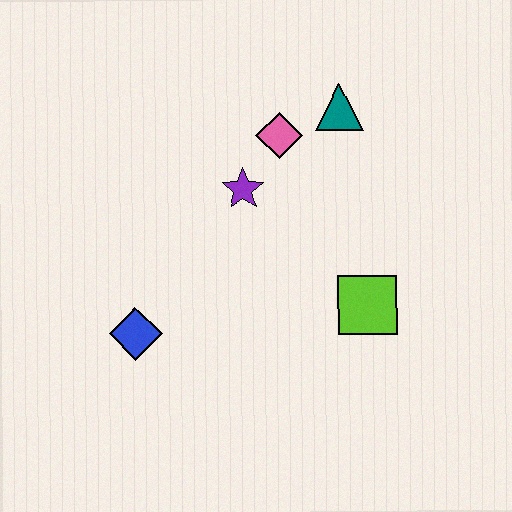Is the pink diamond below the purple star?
No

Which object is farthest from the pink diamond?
The blue diamond is farthest from the pink diamond.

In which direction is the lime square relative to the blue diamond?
The lime square is to the right of the blue diamond.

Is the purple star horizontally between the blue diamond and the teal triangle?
Yes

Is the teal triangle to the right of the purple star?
Yes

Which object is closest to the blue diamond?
The purple star is closest to the blue diamond.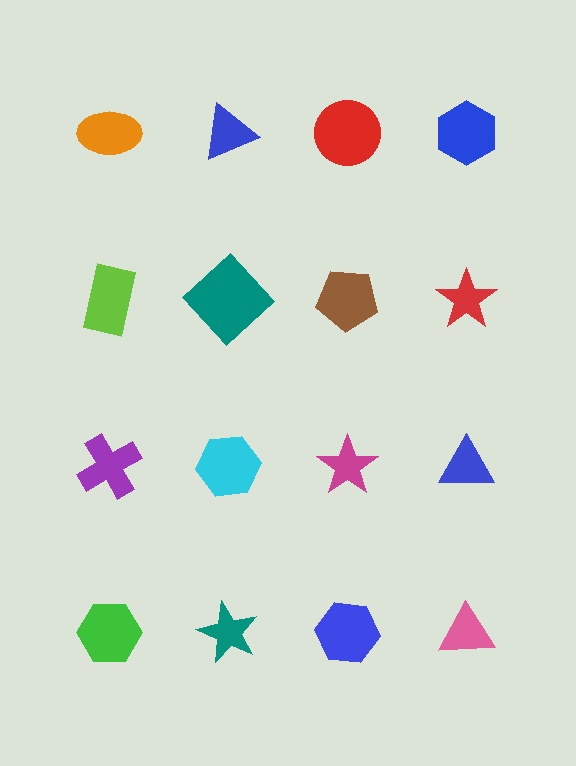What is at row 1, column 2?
A blue triangle.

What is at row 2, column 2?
A teal diamond.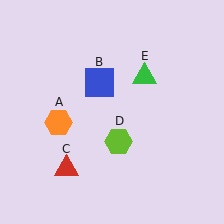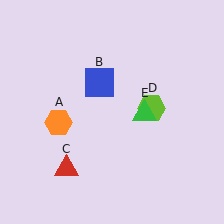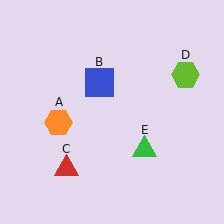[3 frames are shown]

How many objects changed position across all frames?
2 objects changed position: lime hexagon (object D), green triangle (object E).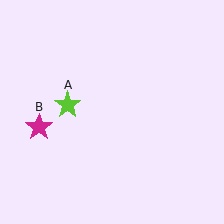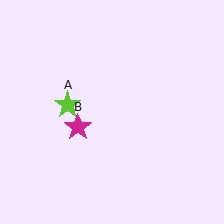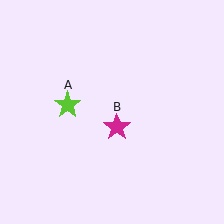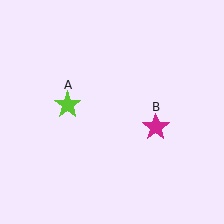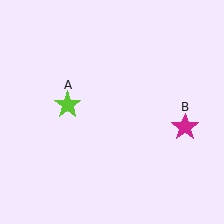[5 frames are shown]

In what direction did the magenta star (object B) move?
The magenta star (object B) moved right.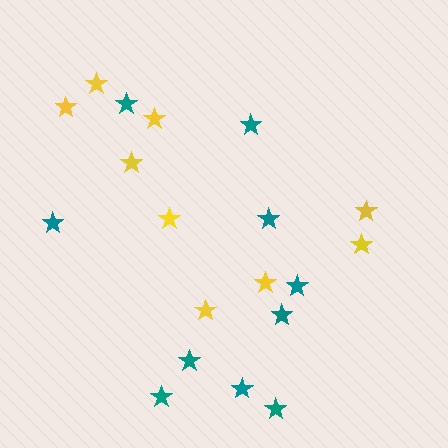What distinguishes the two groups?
There are 2 groups: one group of teal stars (10) and one group of yellow stars (9).